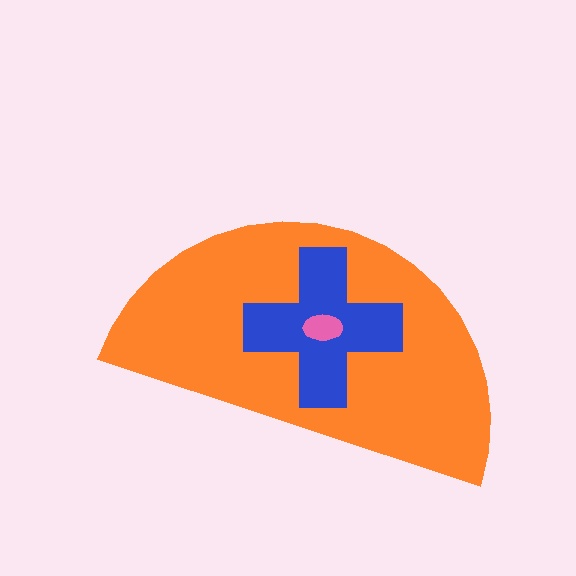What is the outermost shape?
The orange semicircle.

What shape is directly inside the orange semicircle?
The blue cross.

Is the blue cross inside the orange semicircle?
Yes.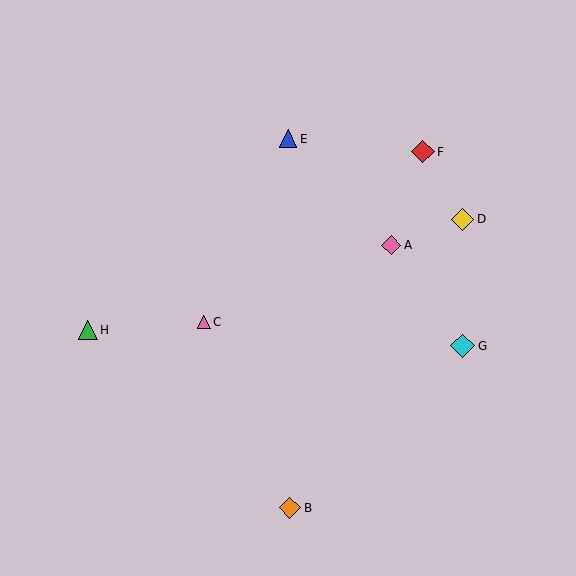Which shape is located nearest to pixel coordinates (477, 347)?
The cyan diamond (labeled G) at (463, 346) is nearest to that location.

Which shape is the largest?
The cyan diamond (labeled G) is the largest.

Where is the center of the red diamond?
The center of the red diamond is at (423, 152).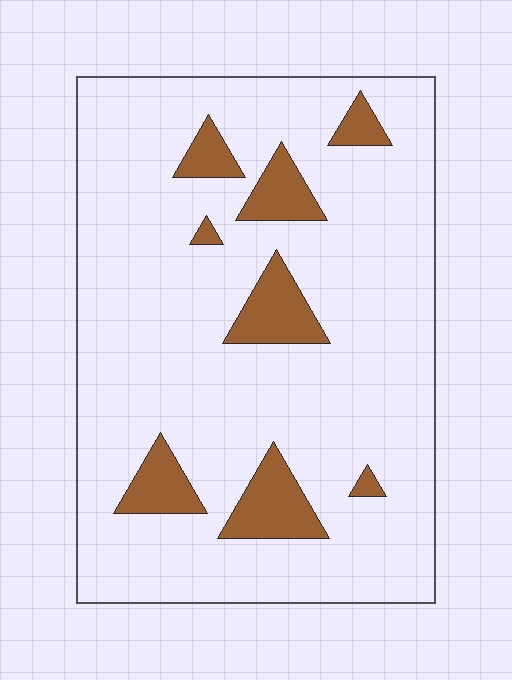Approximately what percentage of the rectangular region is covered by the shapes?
Approximately 15%.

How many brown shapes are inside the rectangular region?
8.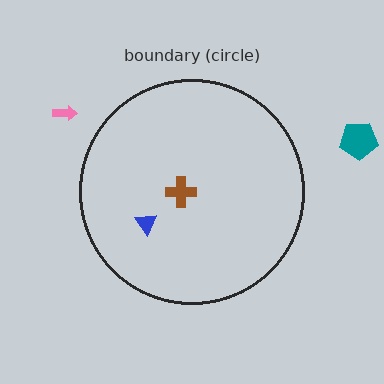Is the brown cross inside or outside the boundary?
Inside.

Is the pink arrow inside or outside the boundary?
Outside.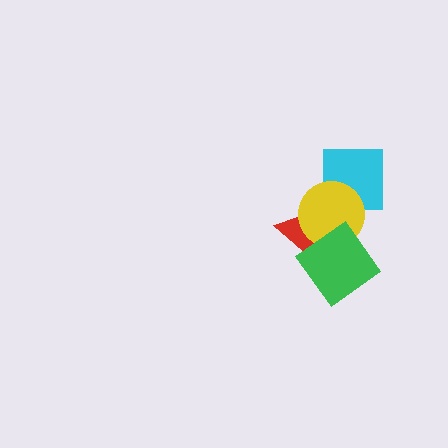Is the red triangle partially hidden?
Yes, it is partially covered by another shape.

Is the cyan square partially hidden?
Yes, it is partially covered by another shape.